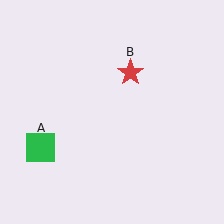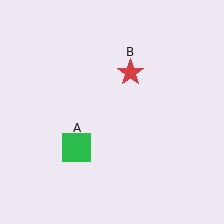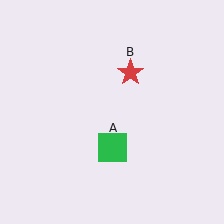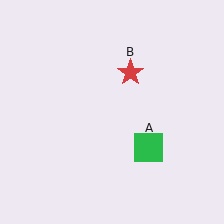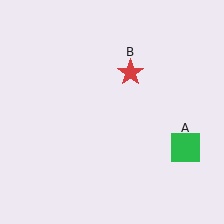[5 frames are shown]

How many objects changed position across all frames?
1 object changed position: green square (object A).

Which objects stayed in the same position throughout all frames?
Red star (object B) remained stationary.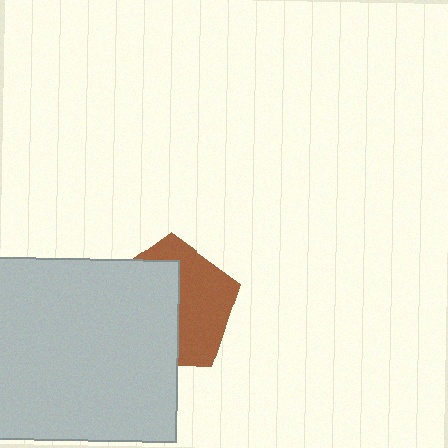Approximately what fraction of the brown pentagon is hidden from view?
Roughly 54% of the brown pentagon is hidden behind the light gray square.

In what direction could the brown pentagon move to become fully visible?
The brown pentagon could move right. That would shift it out from behind the light gray square entirely.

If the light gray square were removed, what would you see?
You would see the complete brown pentagon.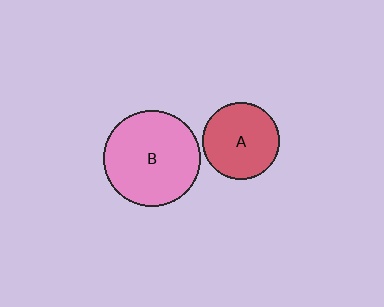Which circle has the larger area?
Circle B (pink).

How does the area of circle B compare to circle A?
Approximately 1.6 times.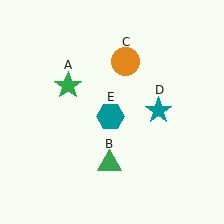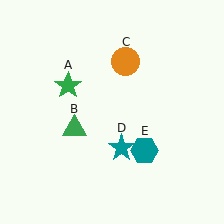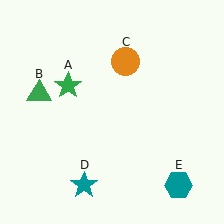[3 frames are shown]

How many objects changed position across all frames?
3 objects changed position: green triangle (object B), teal star (object D), teal hexagon (object E).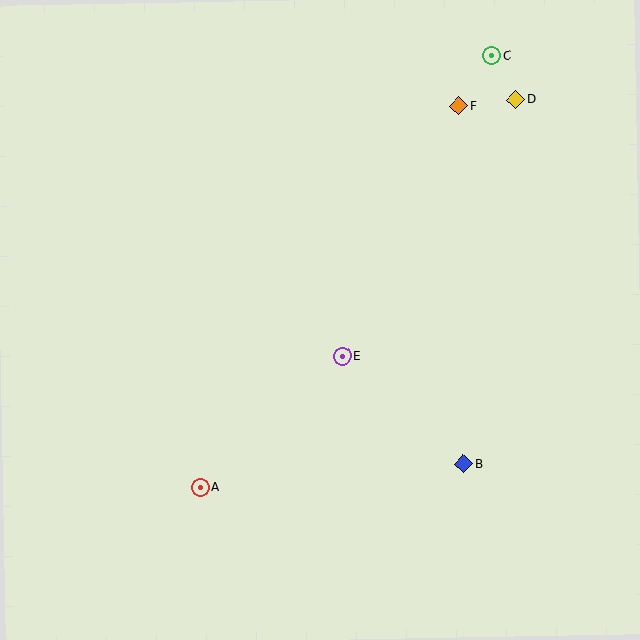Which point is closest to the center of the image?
Point E at (342, 356) is closest to the center.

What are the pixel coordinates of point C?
Point C is at (492, 56).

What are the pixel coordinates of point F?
Point F is at (459, 106).